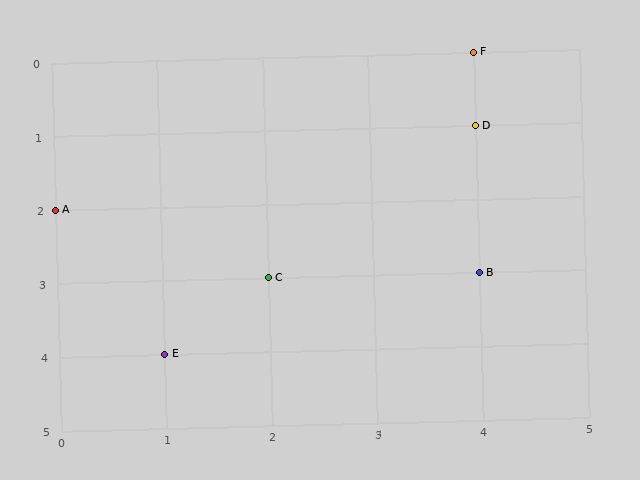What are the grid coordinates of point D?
Point D is at grid coordinates (4, 1).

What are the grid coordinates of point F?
Point F is at grid coordinates (4, 0).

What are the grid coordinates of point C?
Point C is at grid coordinates (2, 3).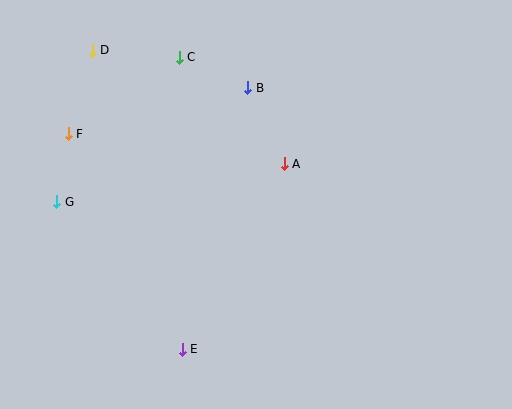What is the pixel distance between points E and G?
The distance between E and G is 194 pixels.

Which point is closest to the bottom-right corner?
Point A is closest to the bottom-right corner.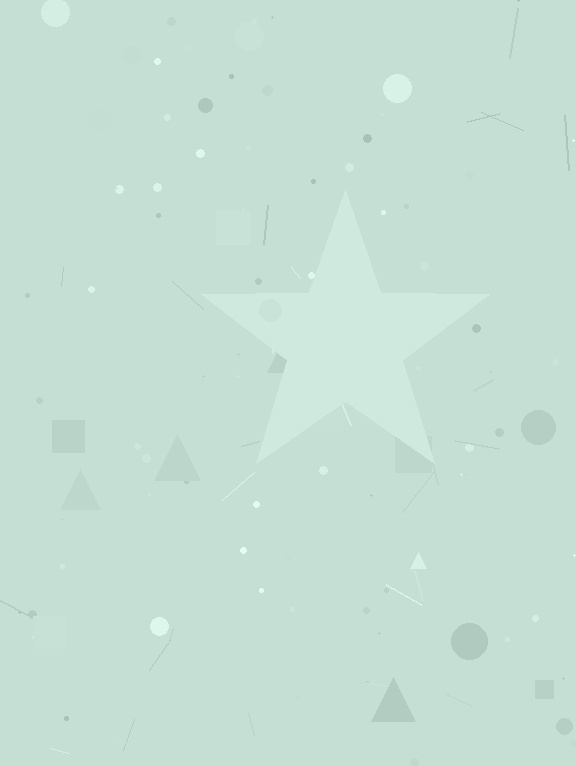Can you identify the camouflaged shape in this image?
The camouflaged shape is a star.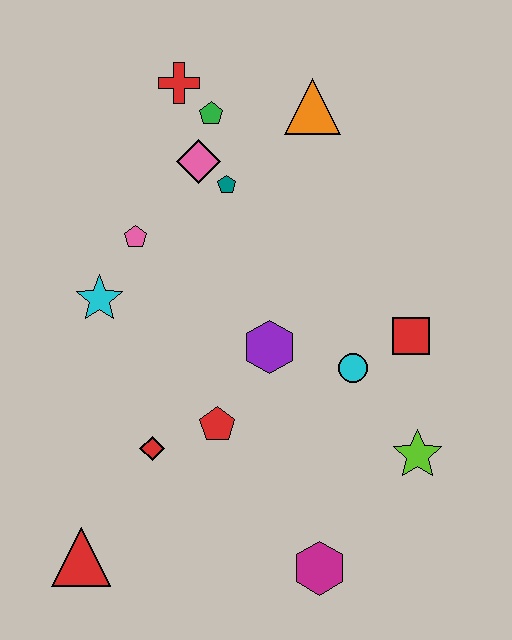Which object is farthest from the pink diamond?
The magenta hexagon is farthest from the pink diamond.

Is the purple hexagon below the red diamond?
No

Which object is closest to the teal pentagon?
The pink diamond is closest to the teal pentagon.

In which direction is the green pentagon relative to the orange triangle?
The green pentagon is to the left of the orange triangle.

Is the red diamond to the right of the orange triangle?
No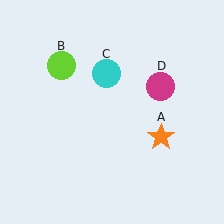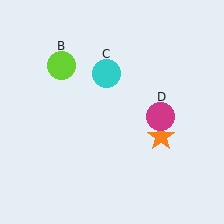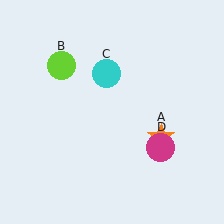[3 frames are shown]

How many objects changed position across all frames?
1 object changed position: magenta circle (object D).